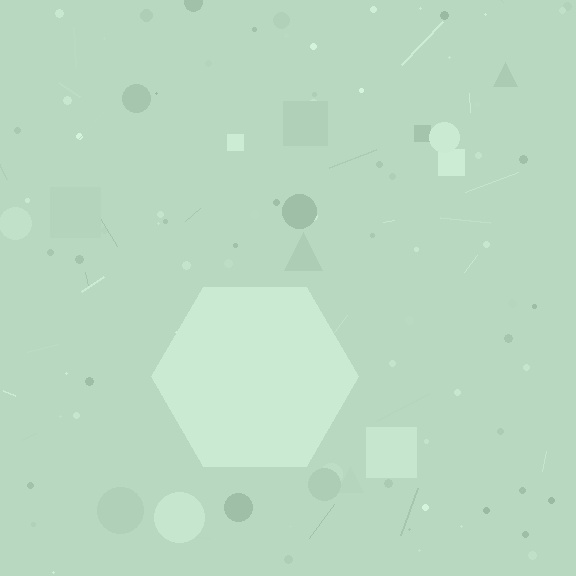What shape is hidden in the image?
A hexagon is hidden in the image.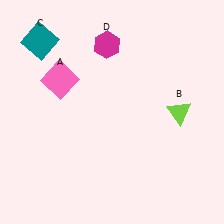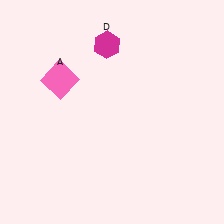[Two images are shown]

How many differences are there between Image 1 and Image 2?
There are 2 differences between the two images.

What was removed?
The lime triangle (B), the teal square (C) were removed in Image 2.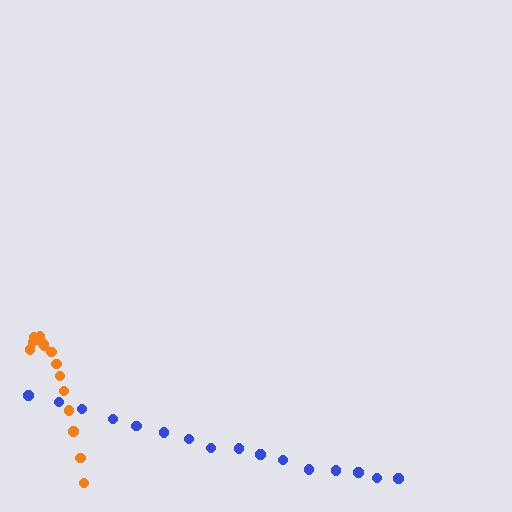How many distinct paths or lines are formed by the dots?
There are 2 distinct paths.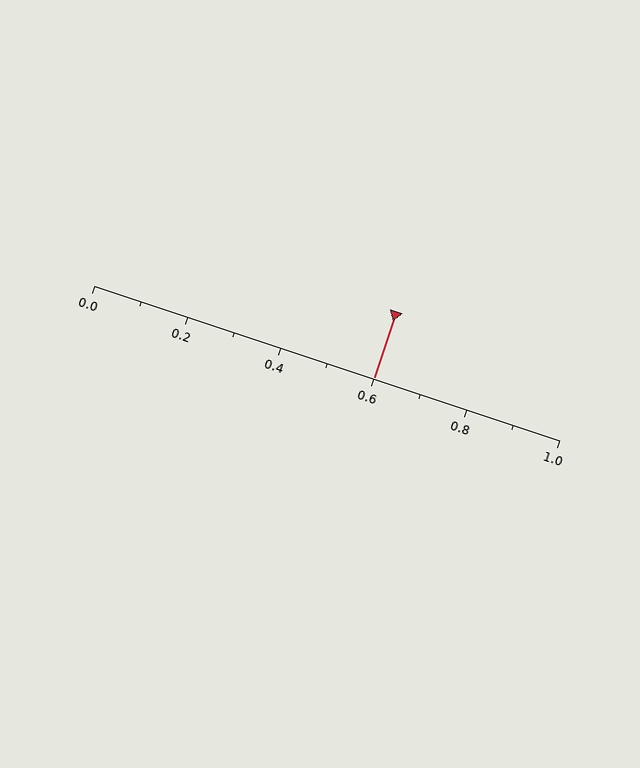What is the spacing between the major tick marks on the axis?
The major ticks are spaced 0.2 apart.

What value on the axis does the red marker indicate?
The marker indicates approximately 0.6.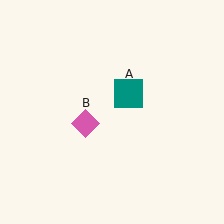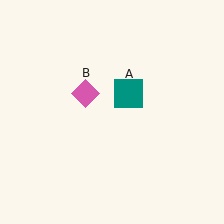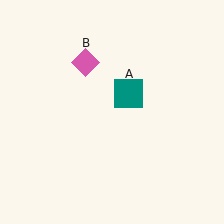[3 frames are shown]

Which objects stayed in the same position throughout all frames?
Teal square (object A) remained stationary.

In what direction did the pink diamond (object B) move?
The pink diamond (object B) moved up.